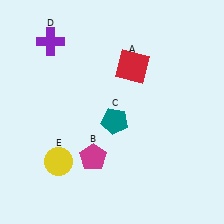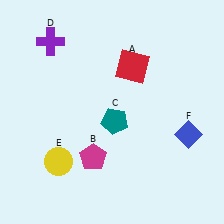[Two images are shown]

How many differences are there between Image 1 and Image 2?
There is 1 difference between the two images.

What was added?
A blue diamond (F) was added in Image 2.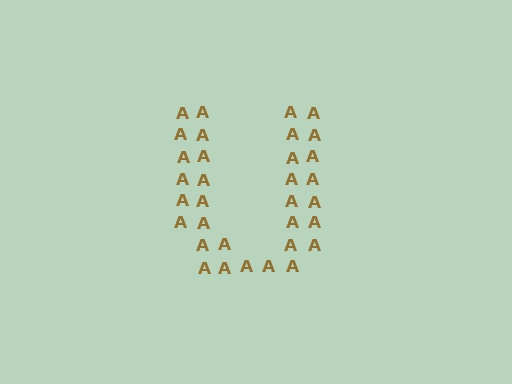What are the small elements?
The small elements are letter A's.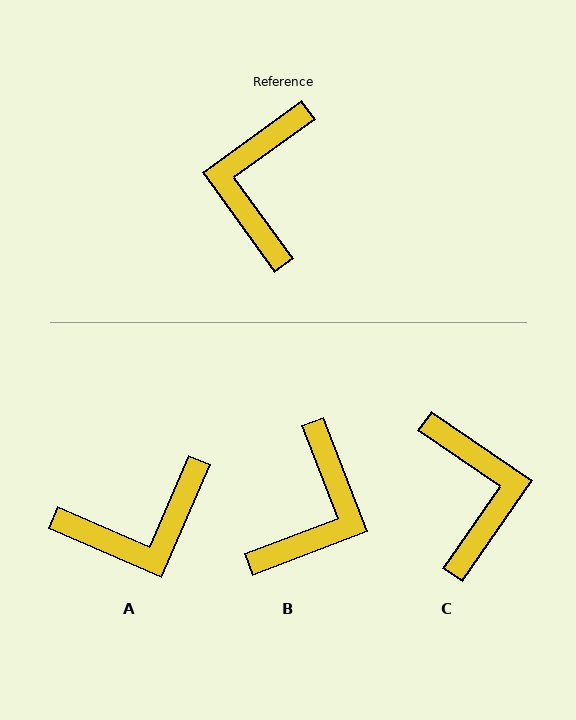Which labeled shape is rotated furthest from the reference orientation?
B, about 165 degrees away.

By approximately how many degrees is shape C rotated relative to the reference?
Approximately 161 degrees clockwise.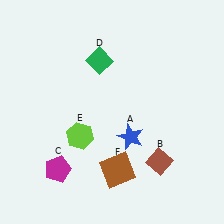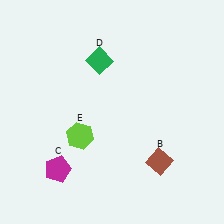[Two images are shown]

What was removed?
The blue star (A), the brown square (F) were removed in Image 2.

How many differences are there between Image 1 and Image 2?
There are 2 differences between the two images.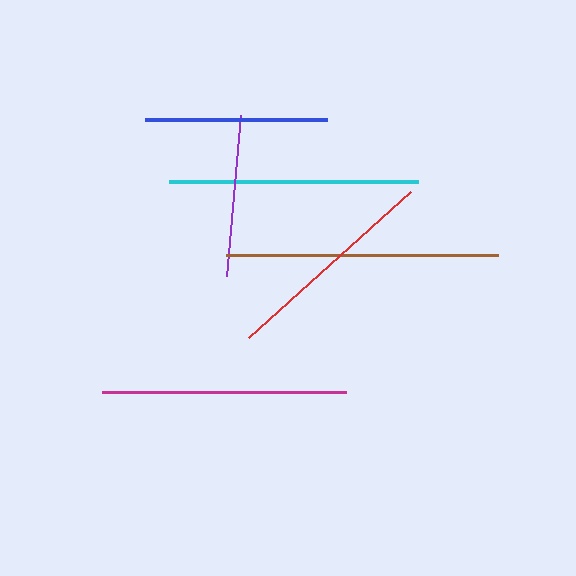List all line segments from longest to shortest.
From longest to shortest: brown, cyan, magenta, red, blue, purple.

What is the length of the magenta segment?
The magenta segment is approximately 244 pixels long.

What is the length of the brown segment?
The brown segment is approximately 272 pixels long.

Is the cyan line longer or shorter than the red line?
The cyan line is longer than the red line.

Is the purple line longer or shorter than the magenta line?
The magenta line is longer than the purple line.